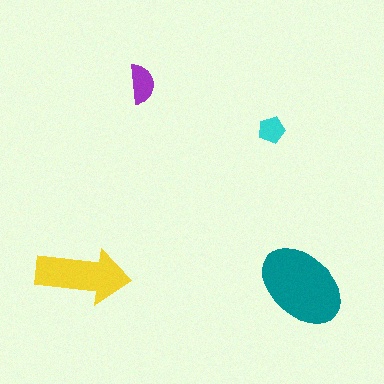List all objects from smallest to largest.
The cyan pentagon, the purple semicircle, the yellow arrow, the teal ellipse.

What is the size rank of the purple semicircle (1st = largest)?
3rd.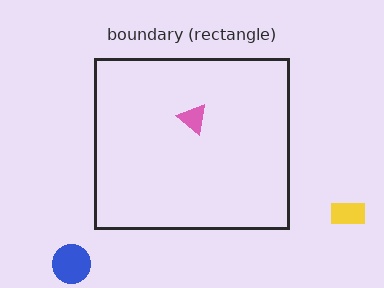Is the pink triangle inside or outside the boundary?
Inside.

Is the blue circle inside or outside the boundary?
Outside.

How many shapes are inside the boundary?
1 inside, 2 outside.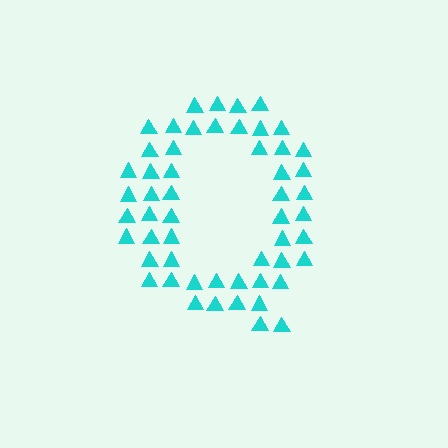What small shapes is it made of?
It is made of small triangles.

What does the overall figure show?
The overall figure shows the letter Q.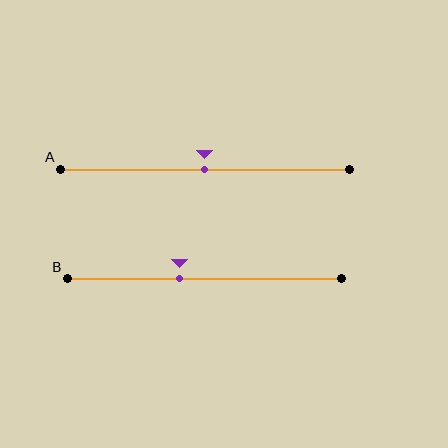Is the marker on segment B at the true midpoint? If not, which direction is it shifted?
No, the marker on segment B is shifted to the left by about 9% of the segment length.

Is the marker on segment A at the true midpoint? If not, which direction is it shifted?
Yes, the marker on segment A is at the true midpoint.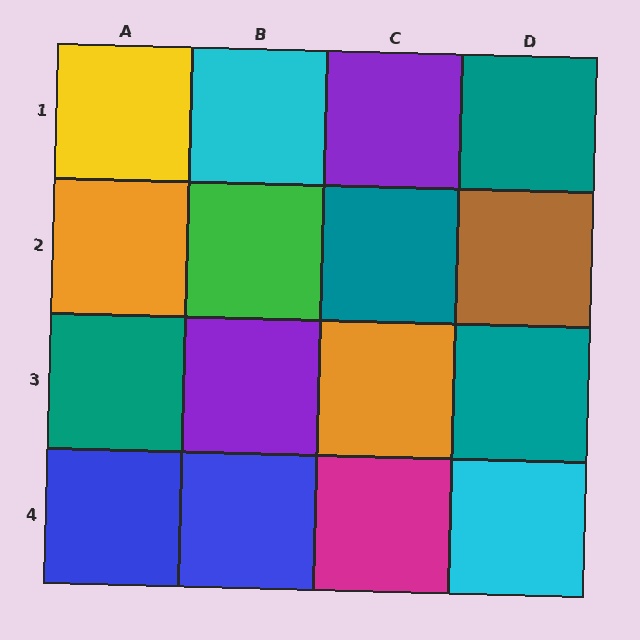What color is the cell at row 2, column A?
Orange.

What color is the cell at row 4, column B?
Blue.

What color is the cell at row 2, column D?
Brown.